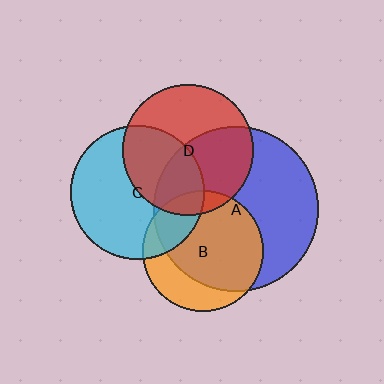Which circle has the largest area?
Circle A (blue).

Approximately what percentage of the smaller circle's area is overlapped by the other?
Approximately 10%.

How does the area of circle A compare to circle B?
Approximately 1.8 times.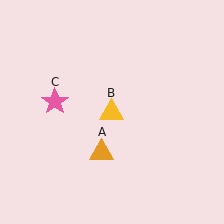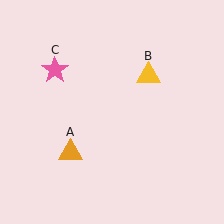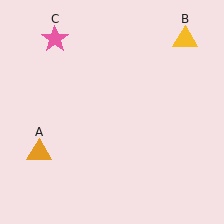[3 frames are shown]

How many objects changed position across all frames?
3 objects changed position: orange triangle (object A), yellow triangle (object B), pink star (object C).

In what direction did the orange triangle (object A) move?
The orange triangle (object A) moved left.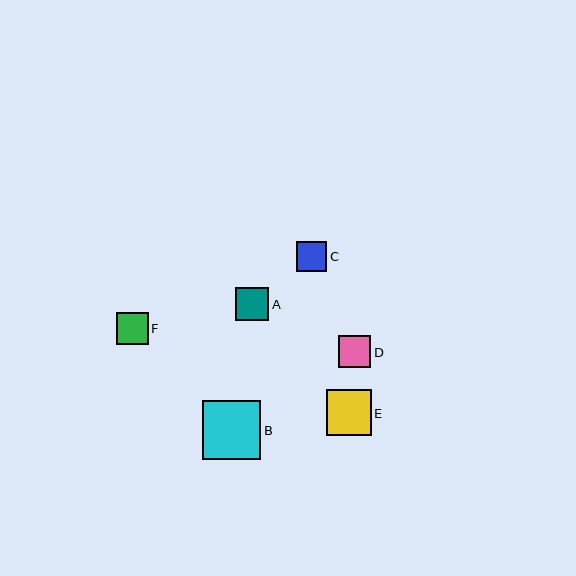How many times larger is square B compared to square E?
Square B is approximately 1.3 times the size of square E.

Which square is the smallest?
Square C is the smallest with a size of approximately 31 pixels.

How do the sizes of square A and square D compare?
Square A and square D are approximately the same size.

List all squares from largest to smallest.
From largest to smallest: B, E, A, D, F, C.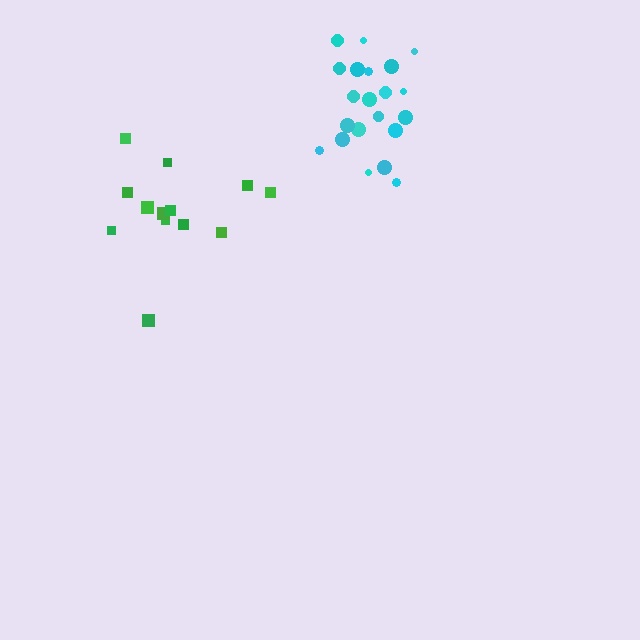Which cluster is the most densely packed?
Cyan.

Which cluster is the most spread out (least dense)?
Green.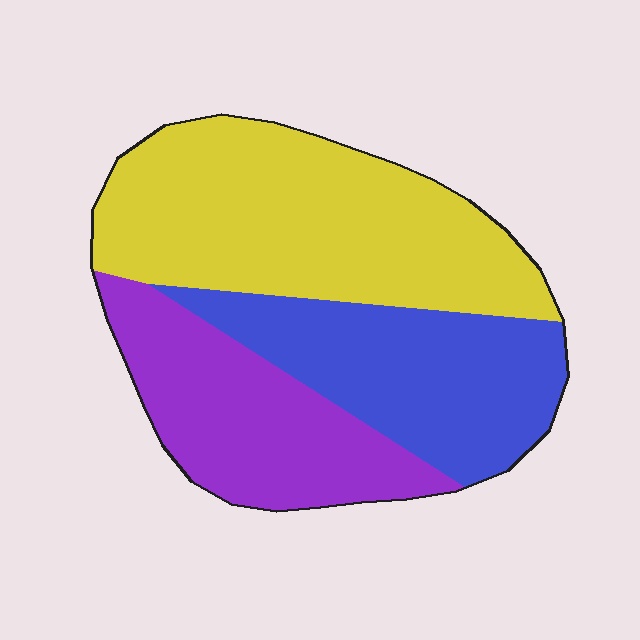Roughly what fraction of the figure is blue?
Blue covers roughly 30% of the figure.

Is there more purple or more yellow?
Yellow.